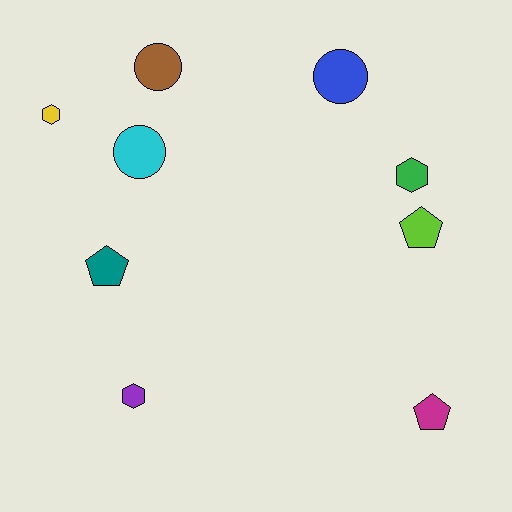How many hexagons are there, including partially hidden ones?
There are 3 hexagons.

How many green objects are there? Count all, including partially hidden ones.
There is 1 green object.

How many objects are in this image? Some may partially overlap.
There are 9 objects.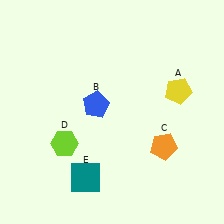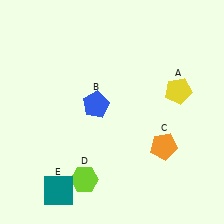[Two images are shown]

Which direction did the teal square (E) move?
The teal square (E) moved left.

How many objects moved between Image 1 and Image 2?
2 objects moved between the two images.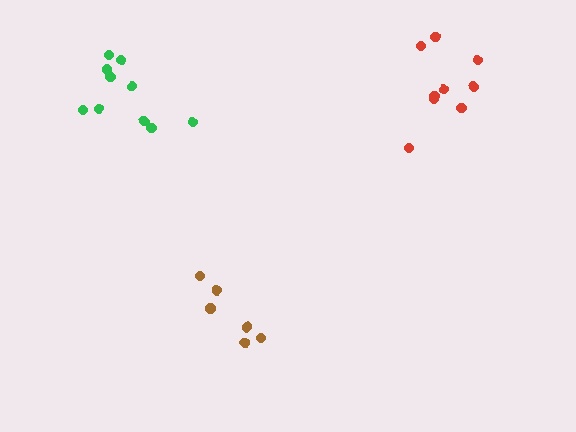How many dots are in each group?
Group 1: 10 dots, Group 2: 9 dots, Group 3: 6 dots (25 total).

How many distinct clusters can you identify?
There are 3 distinct clusters.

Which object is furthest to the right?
The red cluster is rightmost.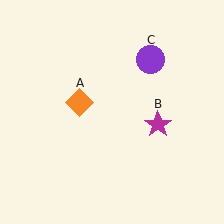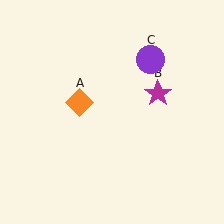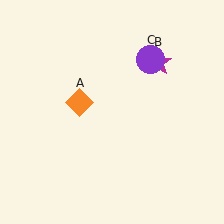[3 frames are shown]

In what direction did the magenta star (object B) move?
The magenta star (object B) moved up.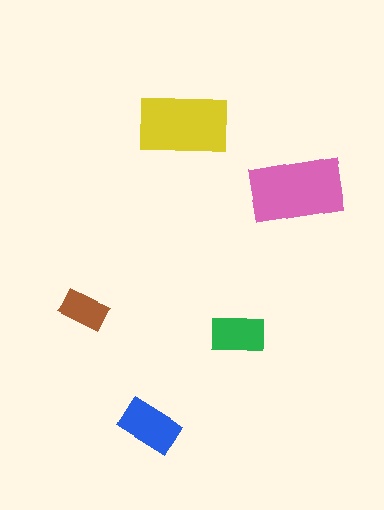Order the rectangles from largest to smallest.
the pink one, the yellow one, the blue one, the green one, the brown one.